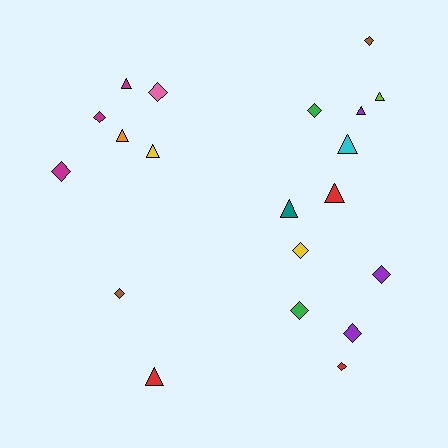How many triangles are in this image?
There are 9 triangles.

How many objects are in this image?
There are 20 objects.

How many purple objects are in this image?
There are 3 purple objects.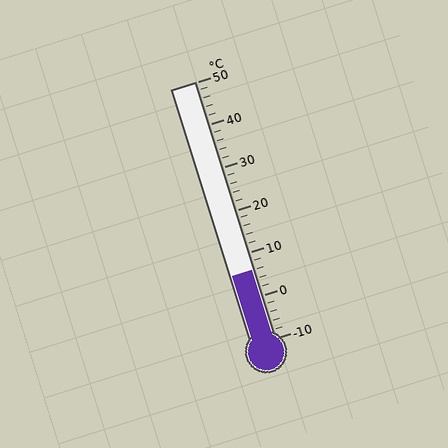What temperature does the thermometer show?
The thermometer shows approximately 6°C.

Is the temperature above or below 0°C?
The temperature is above 0°C.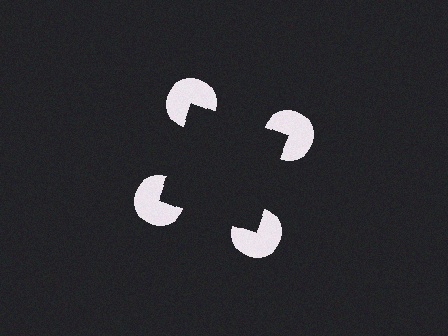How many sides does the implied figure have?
4 sides.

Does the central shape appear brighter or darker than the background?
It typically appears slightly darker than the background, even though no actual brightness change is drawn.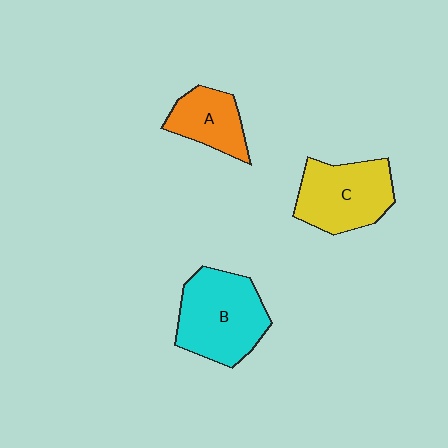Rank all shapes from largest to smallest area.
From largest to smallest: B (cyan), C (yellow), A (orange).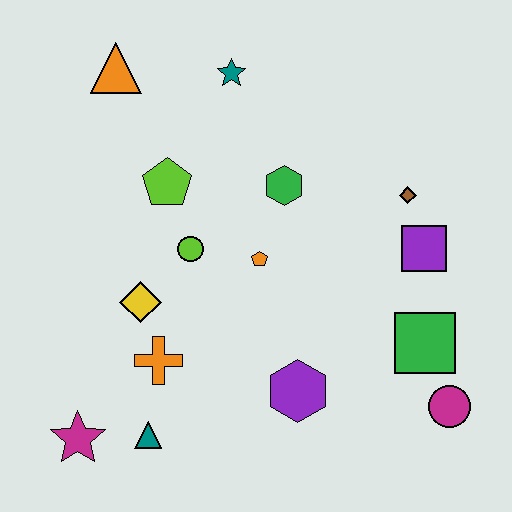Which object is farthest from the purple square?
The magenta star is farthest from the purple square.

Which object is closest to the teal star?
The orange triangle is closest to the teal star.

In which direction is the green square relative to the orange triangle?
The green square is to the right of the orange triangle.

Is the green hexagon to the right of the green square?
No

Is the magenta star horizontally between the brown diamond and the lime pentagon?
No